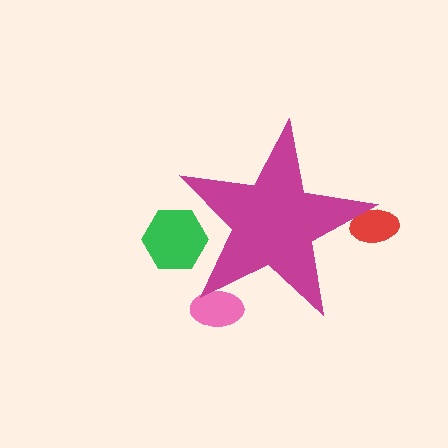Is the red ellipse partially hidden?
Yes, the red ellipse is partially hidden behind the magenta star.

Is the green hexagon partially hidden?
Yes, the green hexagon is partially hidden behind the magenta star.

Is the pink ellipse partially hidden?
Yes, the pink ellipse is partially hidden behind the magenta star.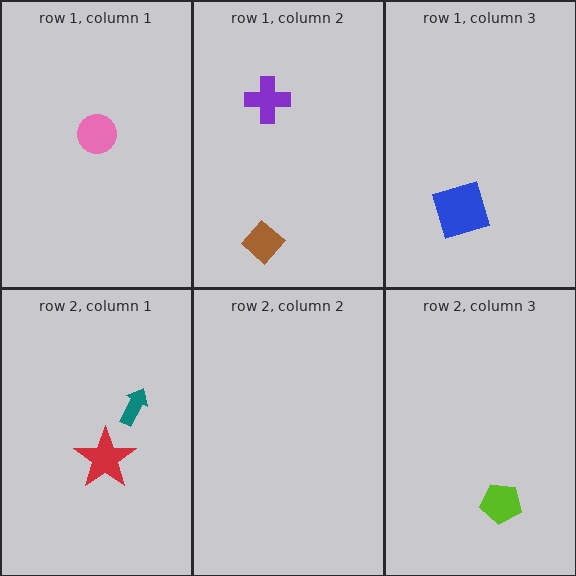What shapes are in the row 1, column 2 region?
The brown diamond, the purple cross.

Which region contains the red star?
The row 2, column 1 region.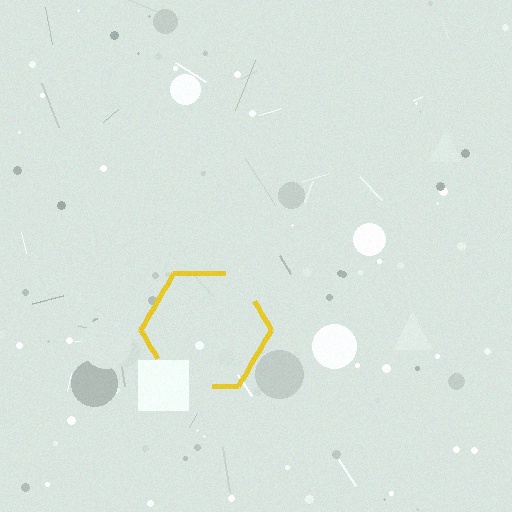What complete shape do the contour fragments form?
The contour fragments form a hexagon.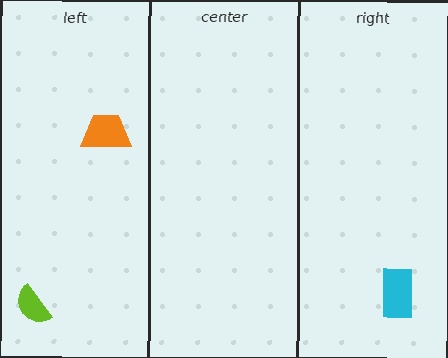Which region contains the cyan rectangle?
The right region.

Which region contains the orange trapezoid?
The left region.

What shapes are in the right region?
The cyan rectangle.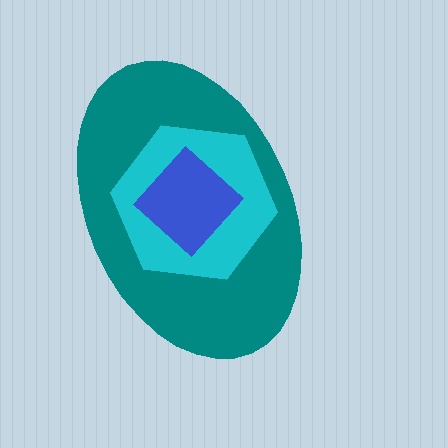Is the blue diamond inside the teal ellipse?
Yes.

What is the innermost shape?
The blue diamond.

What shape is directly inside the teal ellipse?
The cyan hexagon.